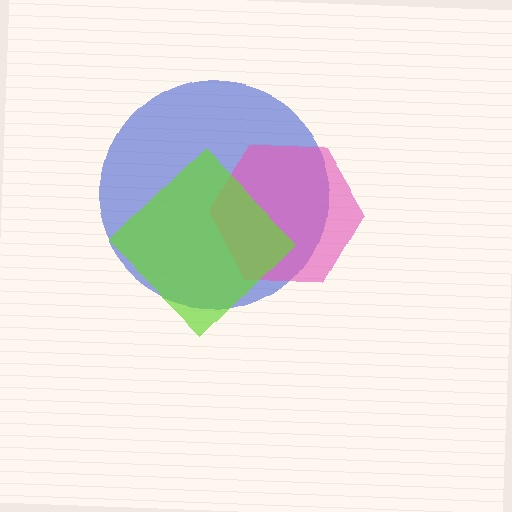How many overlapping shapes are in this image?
There are 3 overlapping shapes in the image.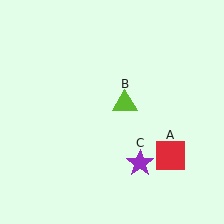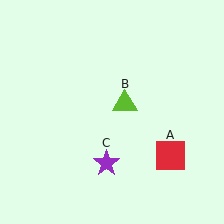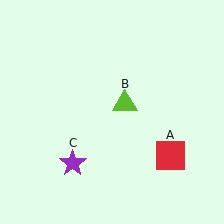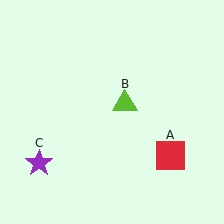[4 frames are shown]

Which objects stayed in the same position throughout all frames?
Red square (object A) and lime triangle (object B) remained stationary.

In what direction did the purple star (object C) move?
The purple star (object C) moved left.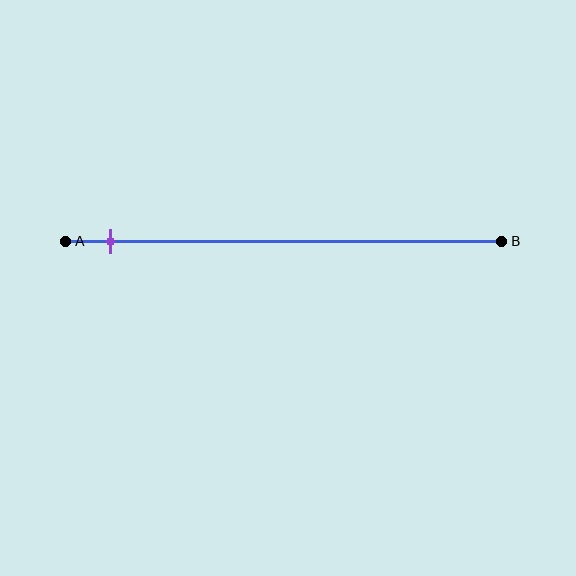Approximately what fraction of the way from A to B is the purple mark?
The purple mark is approximately 10% of the way from A to B.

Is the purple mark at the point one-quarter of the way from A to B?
No, the mark is at about 10% from A, not at the 25% one-quarter point.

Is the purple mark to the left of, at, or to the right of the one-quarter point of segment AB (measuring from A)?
The purple mark is to the left of the one-quarter point of segment AB.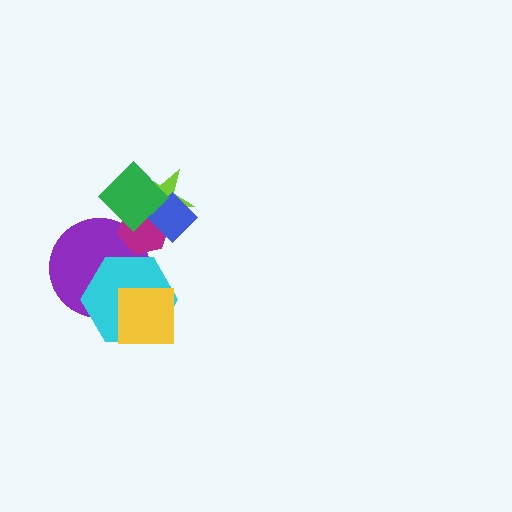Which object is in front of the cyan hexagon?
The yellow square is in front of the cyan hexagon.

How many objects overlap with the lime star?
3 objects overlap with the lime star.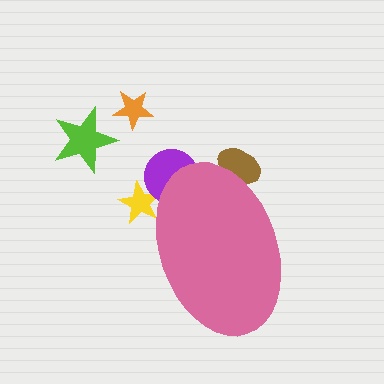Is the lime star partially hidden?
No, the lime star is fully visible.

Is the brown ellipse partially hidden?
Yes, the brown ellipse is partially hidden behind the pink ellipse.